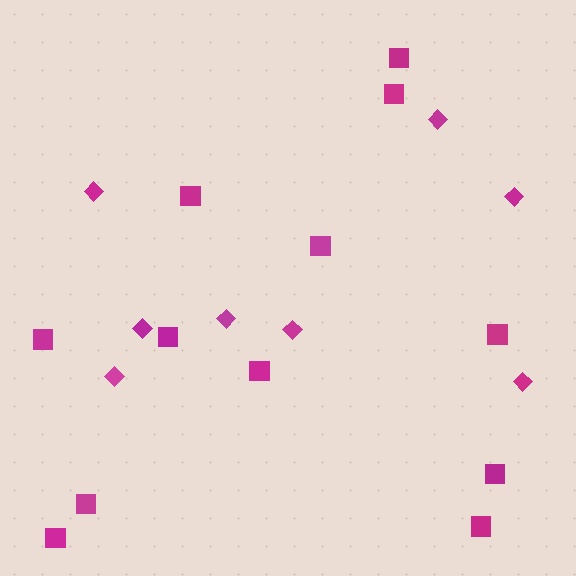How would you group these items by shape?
There are 2 groups: one group of diamonds (8) and one group of squares (12).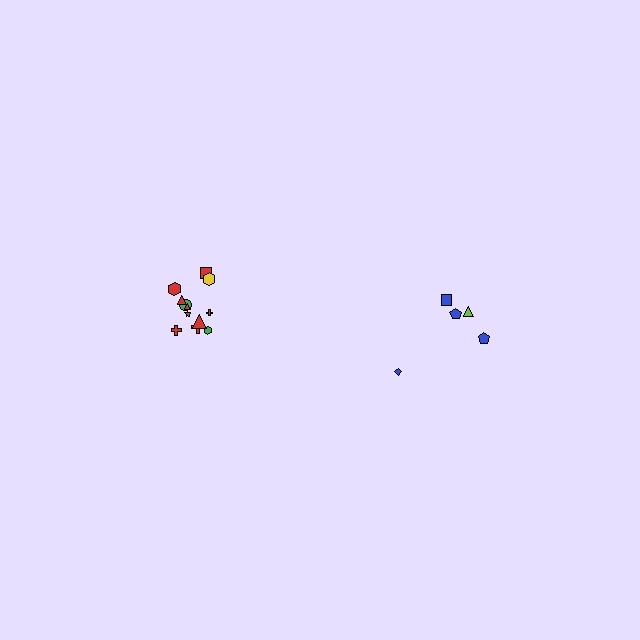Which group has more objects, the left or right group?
The left group.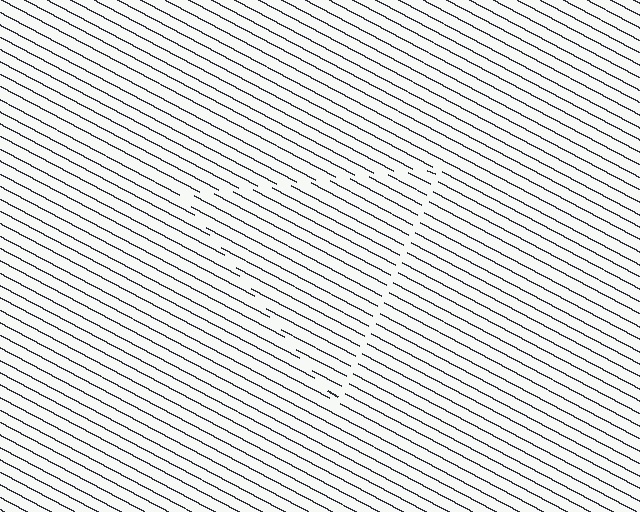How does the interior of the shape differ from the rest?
The interior of the shape contains the same grating, shifted by half a period — the contour is defined by the phase discontinuity where line-ends from the inner and outer gratings abut.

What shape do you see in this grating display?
An illusory triangle. The interior of the shape contains the same grating, shifted by half a period — the contour is defined by the phase discontinuity where line-ends from the inner and outer gratings abut.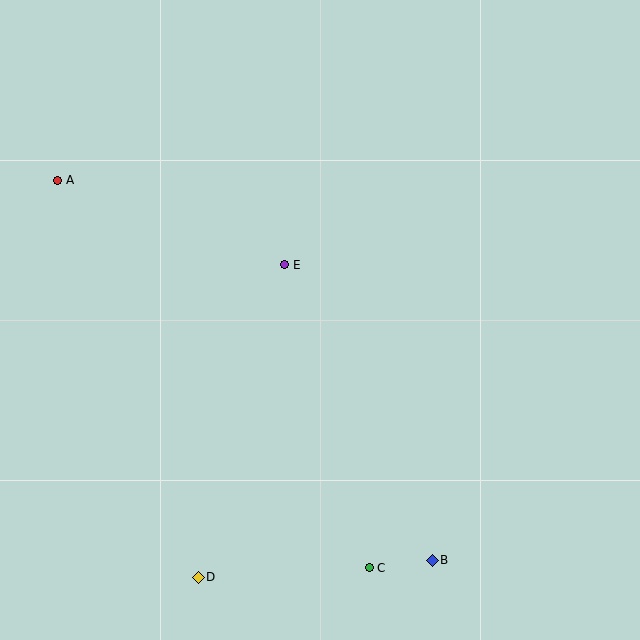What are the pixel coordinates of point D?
Point D is at (198, 577).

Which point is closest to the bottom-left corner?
Point D is closest to the bottom-left corner.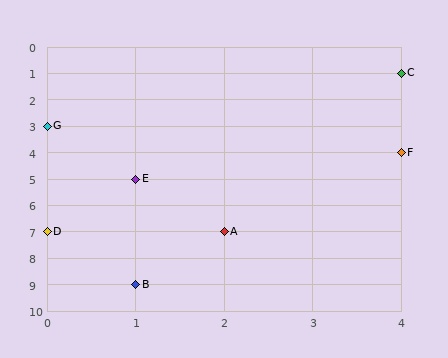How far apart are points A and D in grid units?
Points A and D are 2 columns apart.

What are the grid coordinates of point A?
Point A is at grid coordinates (2, 7).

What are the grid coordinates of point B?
Point B is at grid coordinates (1, 9).